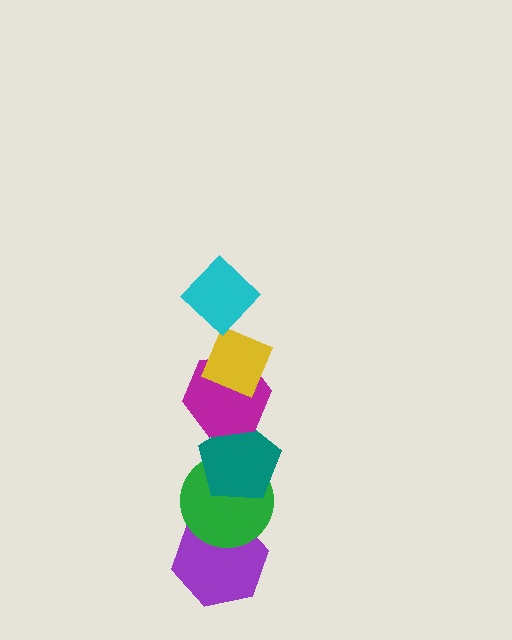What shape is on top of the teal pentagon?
The magenta hexagon is on top of the teal pentagon.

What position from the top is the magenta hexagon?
The magenta hexagon is 3rd from the top.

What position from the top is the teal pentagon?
The teal pentagon is 4th from the top.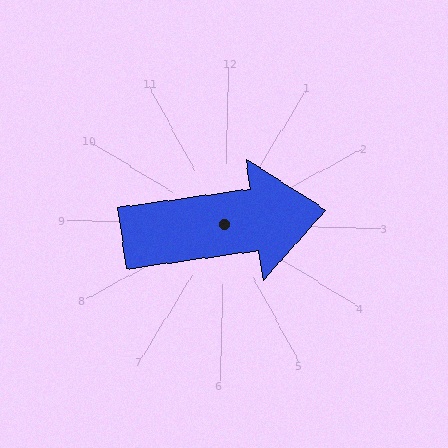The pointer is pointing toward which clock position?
Roughly 3 o'clock.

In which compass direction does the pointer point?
East.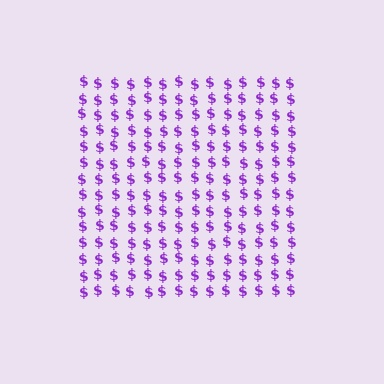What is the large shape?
The large shape is a square.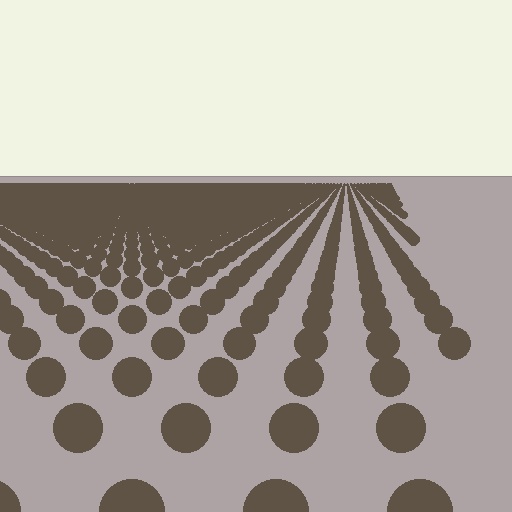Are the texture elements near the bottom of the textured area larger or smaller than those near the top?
Larger. Near the bottom, elements are closer to the viewer and appear at a bigger on-screen size.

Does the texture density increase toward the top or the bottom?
Density increases toward the top.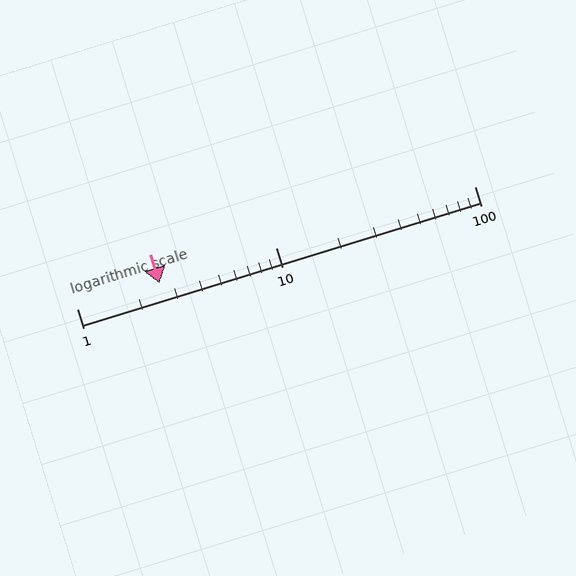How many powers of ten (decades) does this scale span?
The scale spans 2 decades, from 1 to 100.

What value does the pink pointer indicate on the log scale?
The pointer indicates approximately 2.6.